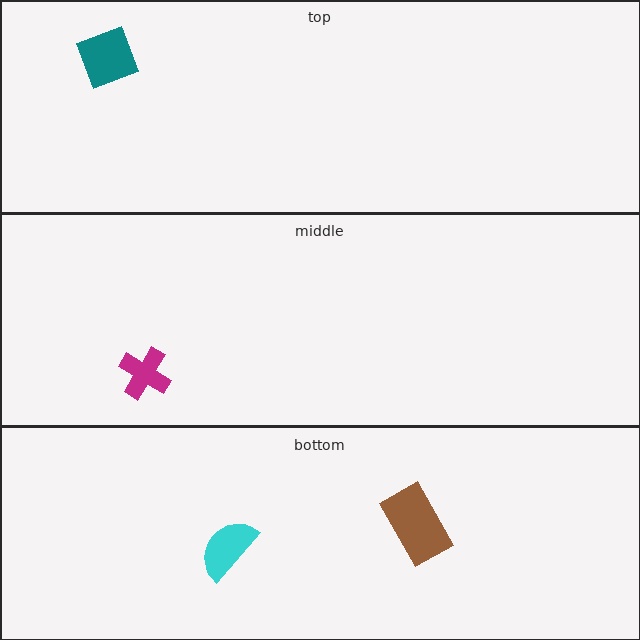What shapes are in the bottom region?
The brown rectangle, the cyan semicircle.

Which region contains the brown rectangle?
The bottom region.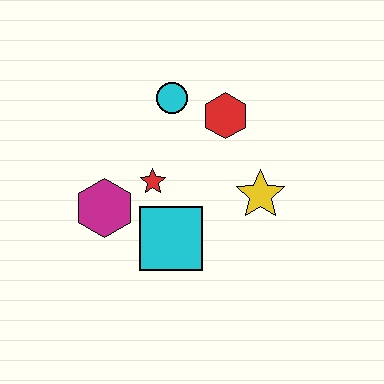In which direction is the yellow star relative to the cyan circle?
The yellow star is below the cyan circle.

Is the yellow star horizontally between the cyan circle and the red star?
No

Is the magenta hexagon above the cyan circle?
No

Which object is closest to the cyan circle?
The red hexagon is closest to the cyan circle.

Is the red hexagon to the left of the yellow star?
Yes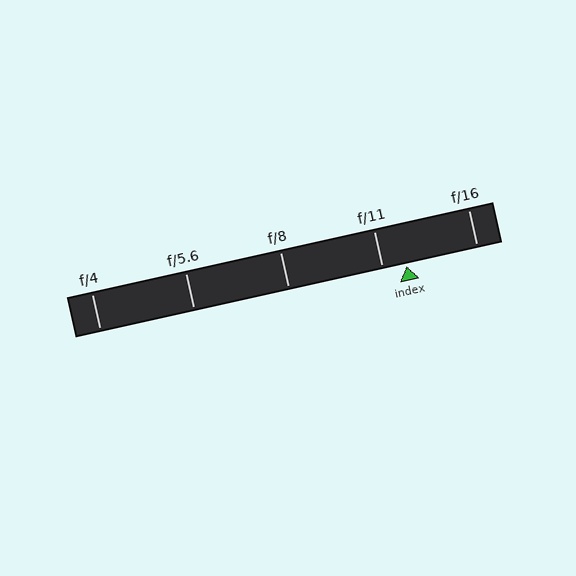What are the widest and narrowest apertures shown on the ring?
The widest aperture shown is f/4 and the narrowest is f/16.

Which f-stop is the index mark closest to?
The index mark is closest to f/11.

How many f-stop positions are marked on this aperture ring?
There are 5 f-stop positions marked.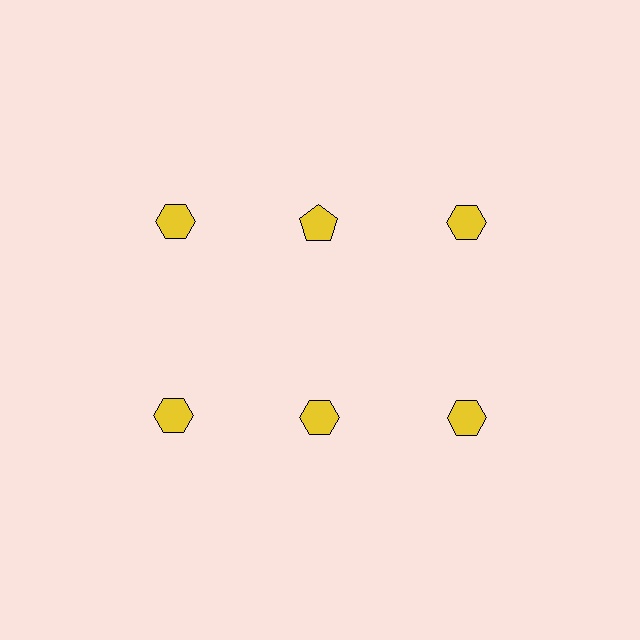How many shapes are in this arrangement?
There are 6 shapes arranged in a grid pattern.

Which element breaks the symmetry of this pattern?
The yellow pentagon in the top row, second from left column breaks the symmetry. All other shapes are yellow hexagons.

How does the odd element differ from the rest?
It has a different shape: pentagon instead of hexagon.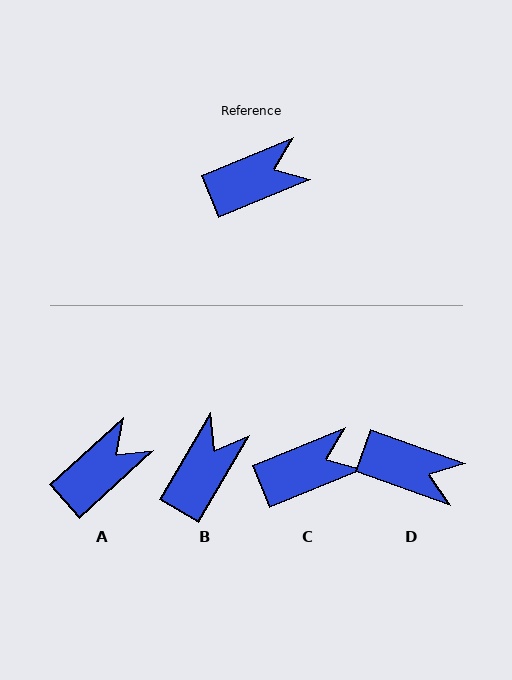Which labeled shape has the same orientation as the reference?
C.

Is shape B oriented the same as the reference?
No, it is off by about 37 degrees.